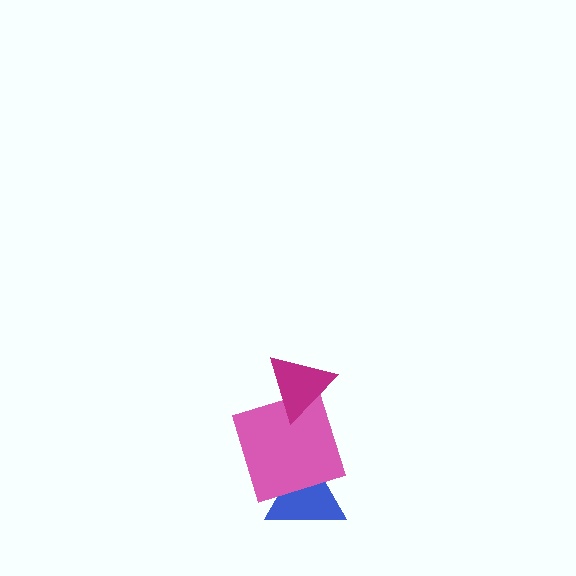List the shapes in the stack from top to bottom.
From top to bottom: the magenta triangle, the pink square, the blue triangle.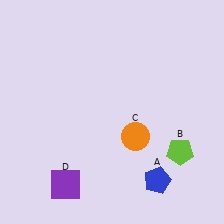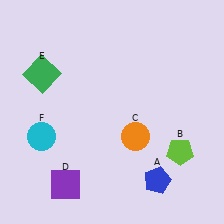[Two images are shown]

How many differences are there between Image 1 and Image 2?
There are 2 differences between the two images.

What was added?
A green square (E), a cyan circle (F) were added in Image 2.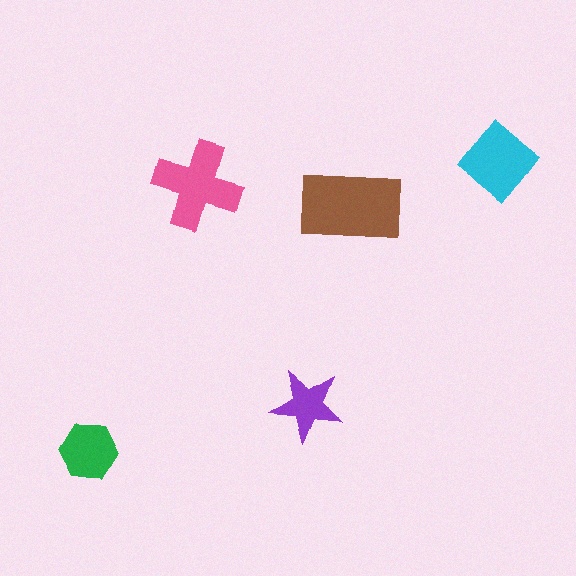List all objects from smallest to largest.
The purple star, the green hexagon, the cyan diamond, the pink cross, the brown rectangle.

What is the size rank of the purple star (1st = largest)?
5th.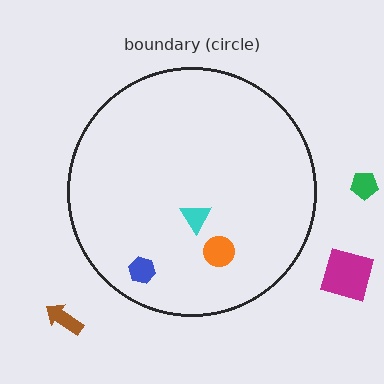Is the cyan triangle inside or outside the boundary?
Inside.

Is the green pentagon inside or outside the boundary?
Outside.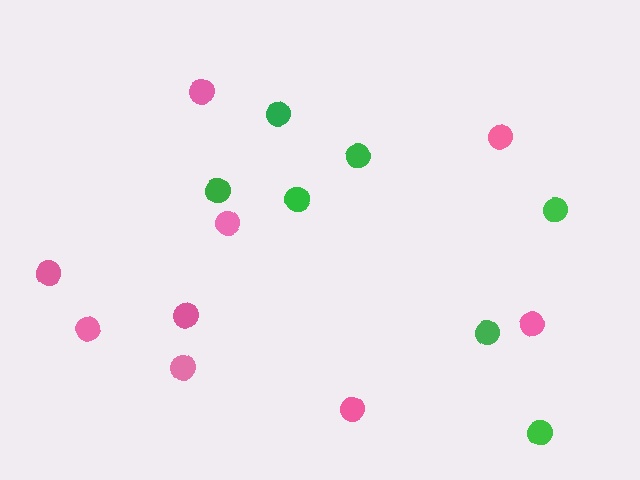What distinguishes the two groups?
There are 2 groups: one group of green circles (7) and one group of pink circles (9).